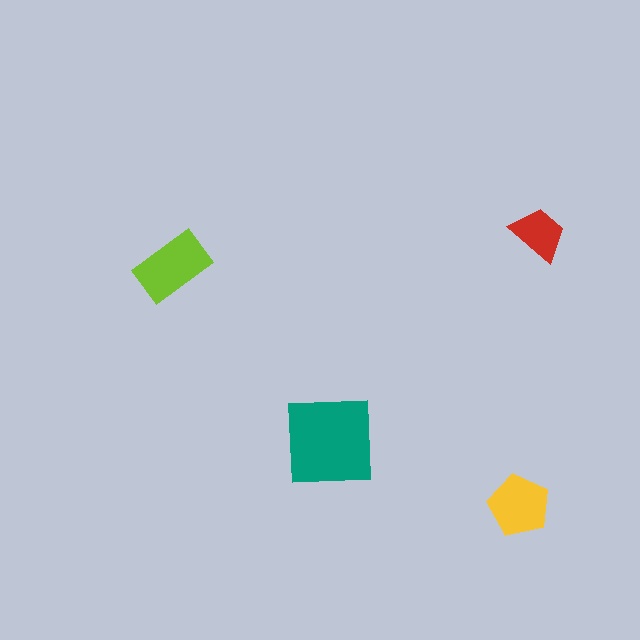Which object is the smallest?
The red trapezoid.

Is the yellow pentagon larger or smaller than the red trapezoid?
Larger.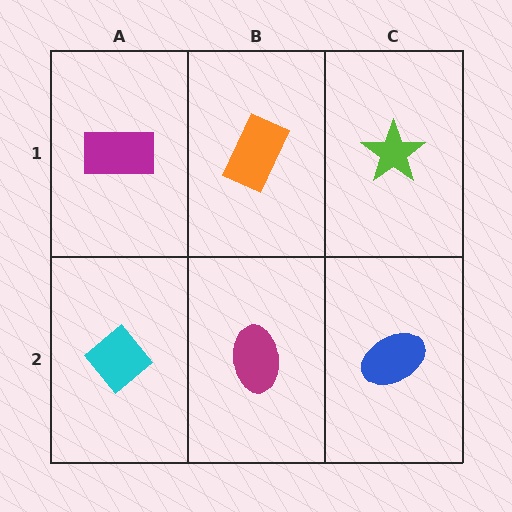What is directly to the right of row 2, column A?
A magenta ellipse.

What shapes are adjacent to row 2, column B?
An orange rectangle (row 1, column B), a cyan diamond (row 2, column A), a blue ellipse (row 2, column C).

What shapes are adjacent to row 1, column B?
A magenta ellipse (row 2, column B), a magenta rectangle (row 1, column A), a lime star (row 1, column C).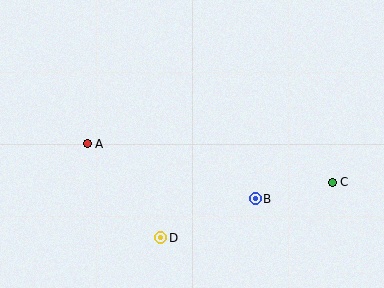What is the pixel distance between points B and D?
The distance between B and D is 102 pixels.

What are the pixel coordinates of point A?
Point A is at (87, 144).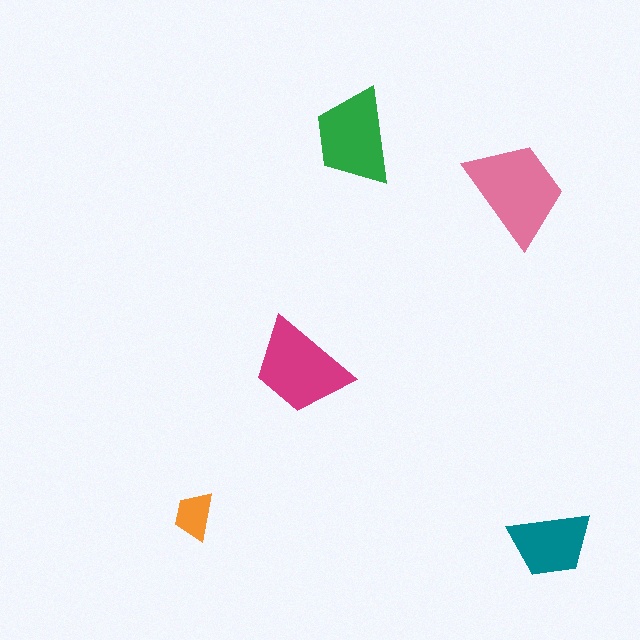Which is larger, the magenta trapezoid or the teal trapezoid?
The magenta one.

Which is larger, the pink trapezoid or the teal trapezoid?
The pink one.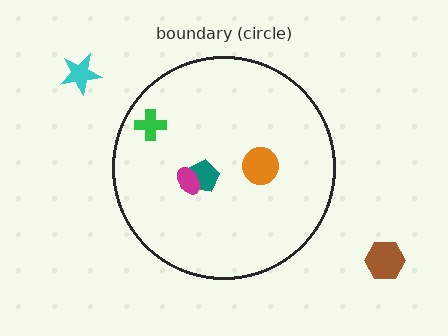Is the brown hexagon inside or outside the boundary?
Outside.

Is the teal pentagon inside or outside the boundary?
Inside.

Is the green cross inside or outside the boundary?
Inside.